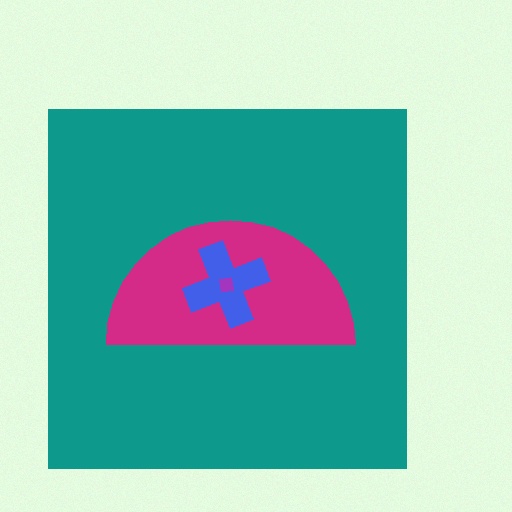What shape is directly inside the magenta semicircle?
The blue cross.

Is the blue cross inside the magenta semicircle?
Yes.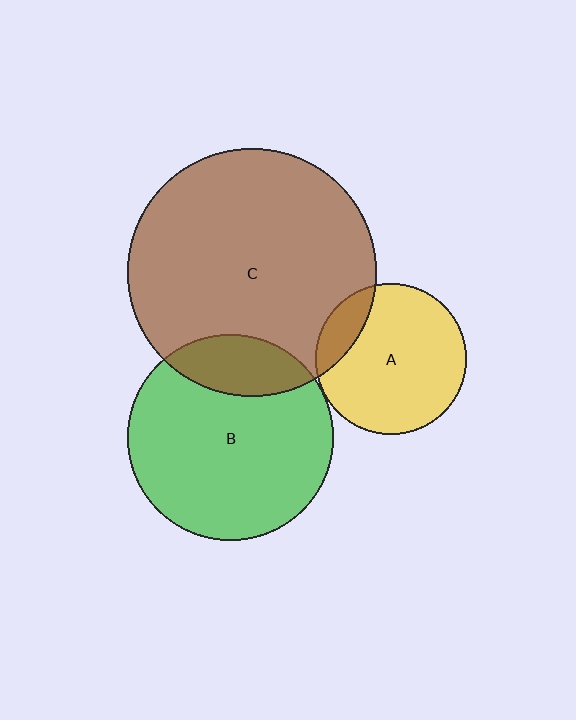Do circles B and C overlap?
Yes.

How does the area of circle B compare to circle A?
Approximately 1.9 times.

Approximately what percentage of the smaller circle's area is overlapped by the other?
Approximately 20%.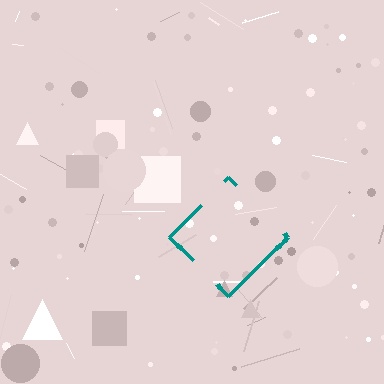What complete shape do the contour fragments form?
The contour fragments form a diamond.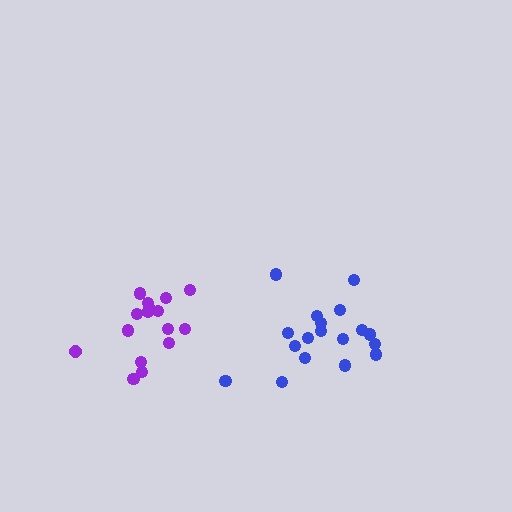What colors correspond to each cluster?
The clusters are colored: blue, purple.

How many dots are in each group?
Group 1: 18 dots, Group 2: 16 dots (34 total).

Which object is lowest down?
The blue cluster is bottommost.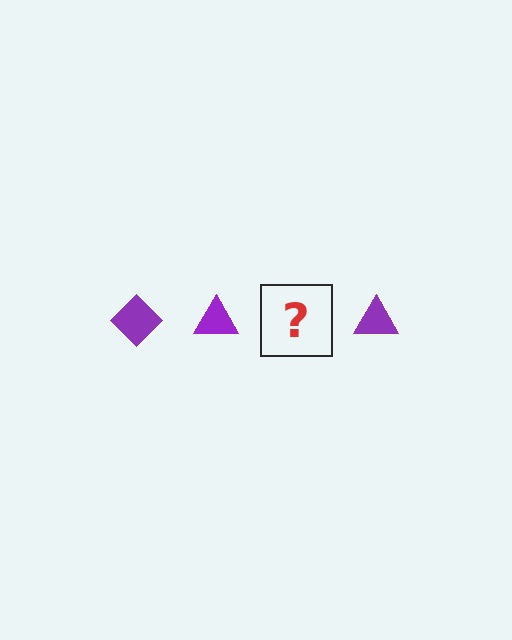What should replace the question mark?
The question mark should be replaced with a purple diamond.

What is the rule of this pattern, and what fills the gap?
The rule is that the pattern cycles through diamond, triangle shapes in purple. The gap should be filled with a purple diamond.